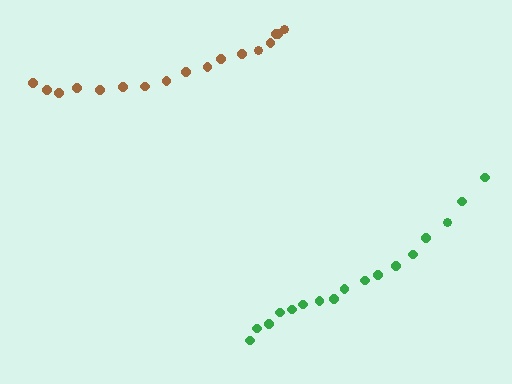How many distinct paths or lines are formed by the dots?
There are 2 distinct paths.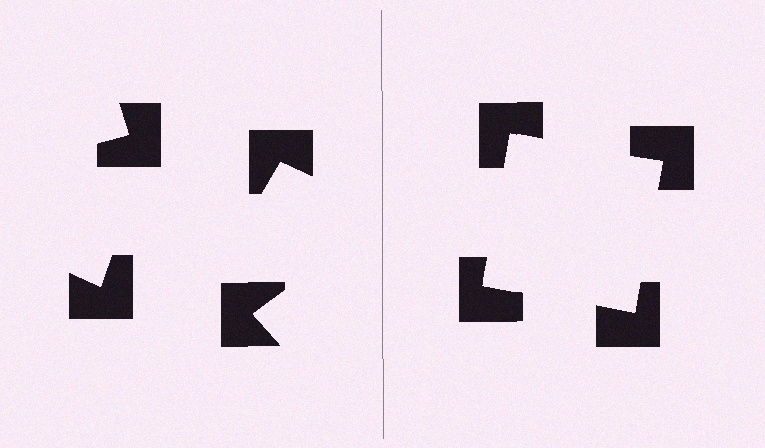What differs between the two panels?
The notched squares are positioned identically on both sides; only the wedge orientations differ. On the right they align to a square; on the left they are misaligned.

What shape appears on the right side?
An illusory square.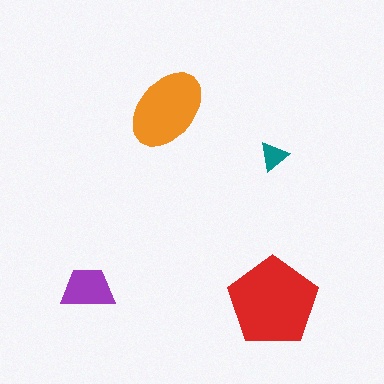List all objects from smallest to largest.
The teal triangle, the purple trapezoid, the orange ellipse, the red pentagon.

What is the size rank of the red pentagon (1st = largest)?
1st.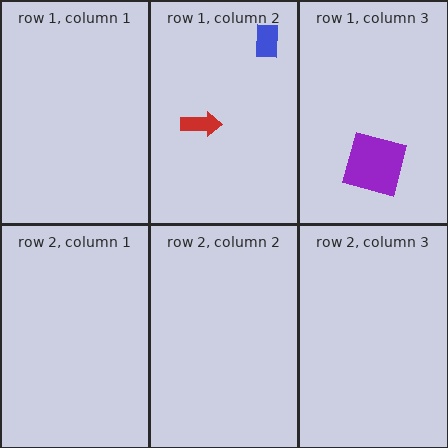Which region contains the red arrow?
The row 1, column 2 region.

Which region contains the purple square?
The row 1, column 3 region.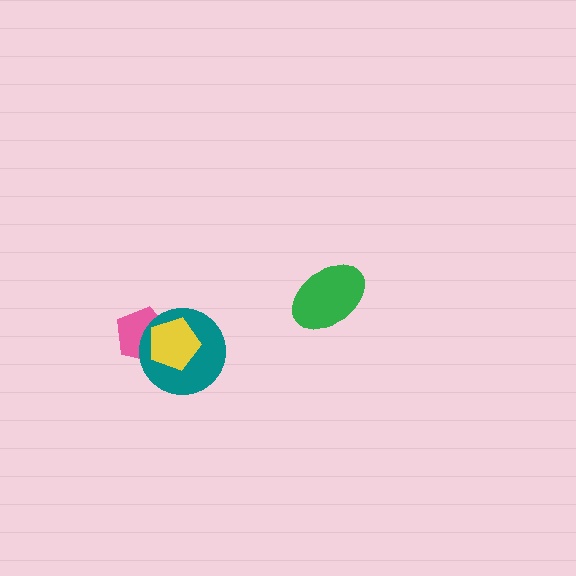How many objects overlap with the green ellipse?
0 objects overlap with the green ellipse.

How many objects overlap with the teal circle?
2 objects overlap with the teal circle.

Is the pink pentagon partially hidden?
Yes, it is partially covered by another shape.